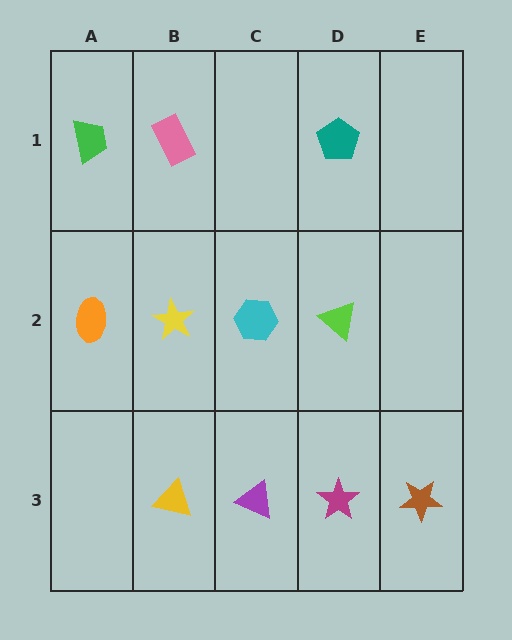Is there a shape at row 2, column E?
No, that cell is empty.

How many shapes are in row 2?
4 shapes.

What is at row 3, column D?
A magenta star.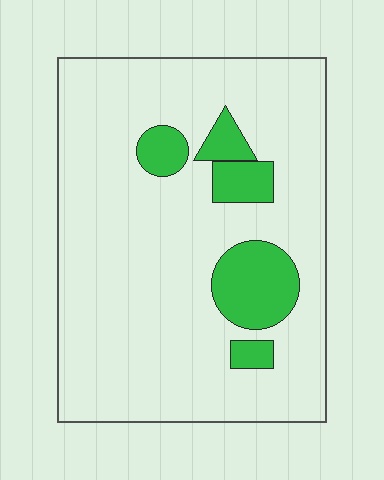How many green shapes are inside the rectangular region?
5.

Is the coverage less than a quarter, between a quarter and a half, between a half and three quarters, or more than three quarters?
Less than a quarter.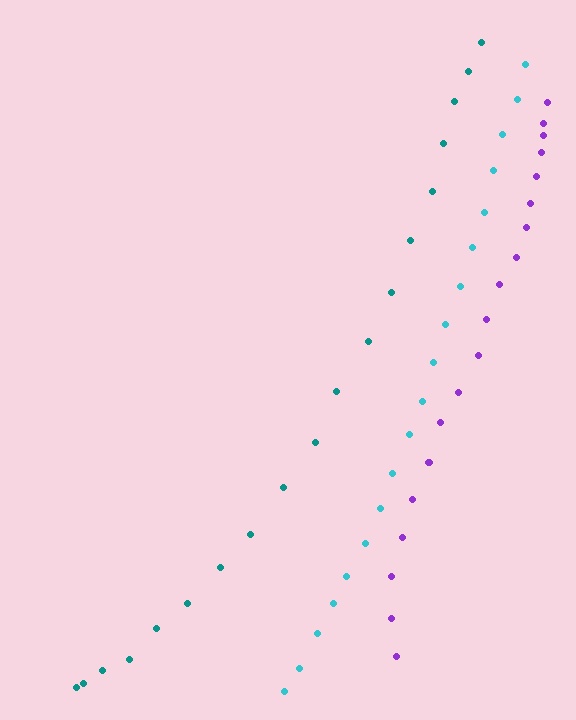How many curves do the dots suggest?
There are 3 distinct paths.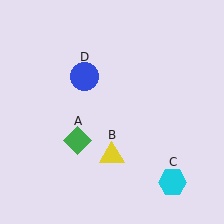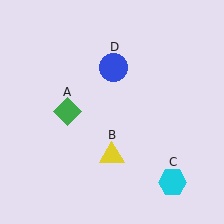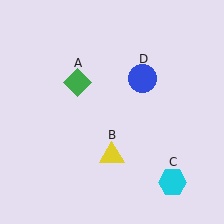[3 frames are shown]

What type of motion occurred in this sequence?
The green diamond (object A), blue circle (object D) rotated clockwise around the center of the scene.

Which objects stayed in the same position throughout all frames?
Yellow triangle (object B) and cyan hexagon (object C) remained stationary.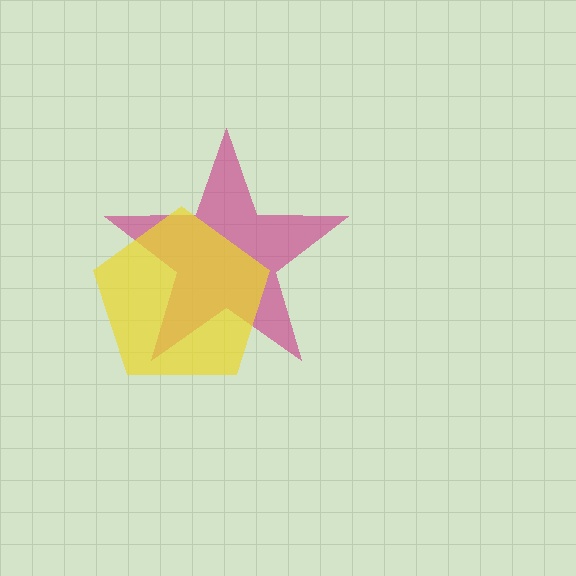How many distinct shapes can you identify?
There are 2 distinct shapes: a magenta star, a yellow pentagon.